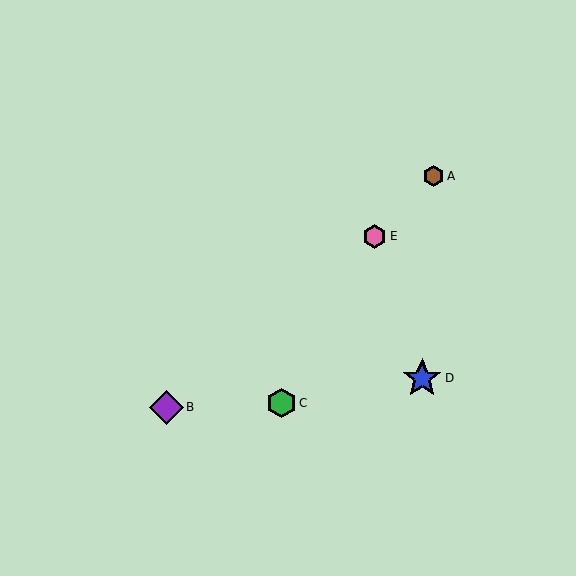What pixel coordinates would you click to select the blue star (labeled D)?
Click at (422, 378) to select the blue star D.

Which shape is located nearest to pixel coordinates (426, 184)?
The brown hexagon (labeled A) at (434, 176) is nearest to that location.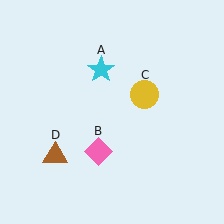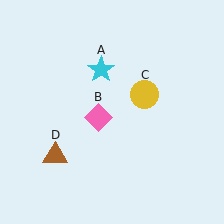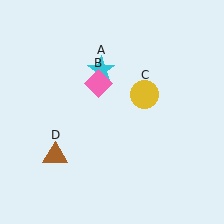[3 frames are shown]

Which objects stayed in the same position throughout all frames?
Cyan star (object A) and yellow circle (object C) and brown triangle (object D) remained stationary.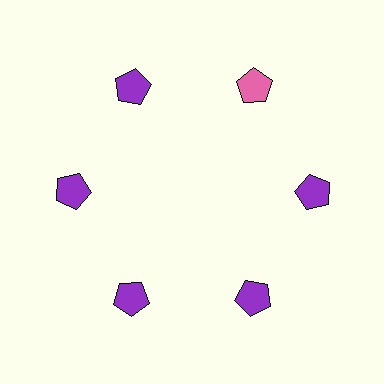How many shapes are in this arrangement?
There are 6 shapes arranged in a ring pattern.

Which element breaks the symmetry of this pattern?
The pink pentagon at roughly the 1 o'clock position breaks the symmetry. All other shapes are purple pentagons.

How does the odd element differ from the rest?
It has a different color: pink instead of purple.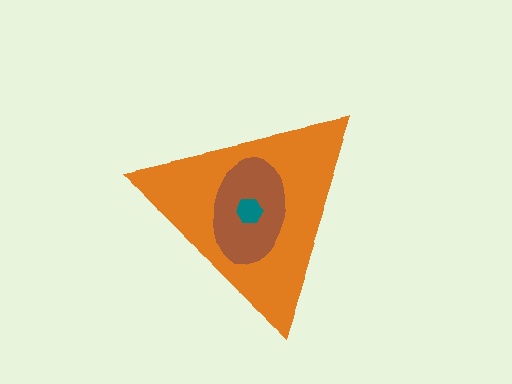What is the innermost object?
The teal hexagon.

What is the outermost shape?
The orange triangle.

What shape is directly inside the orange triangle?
The brown ellipse.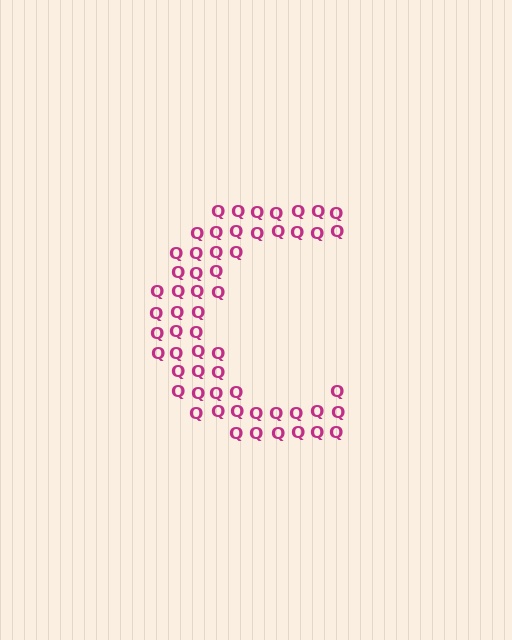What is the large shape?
The large shape is the letter C.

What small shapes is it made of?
It is made of small letter Q's.